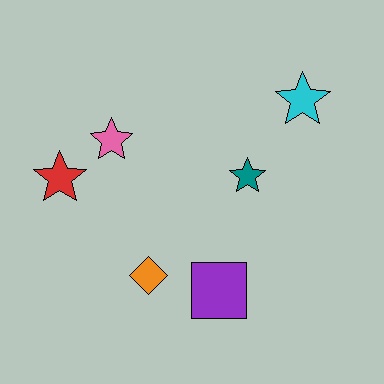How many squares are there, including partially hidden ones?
There is 1 square.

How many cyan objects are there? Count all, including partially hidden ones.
There is 1 cyan object.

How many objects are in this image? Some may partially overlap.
There are 6 objects.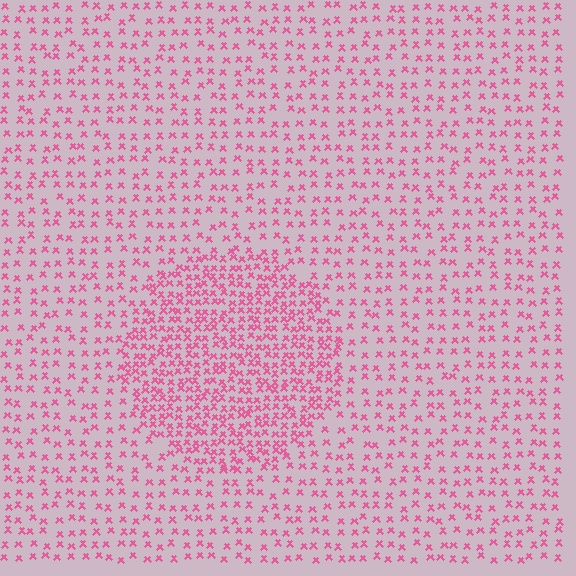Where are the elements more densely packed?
The elements are more densely packed inside the circle boundary.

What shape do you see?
I see a circle.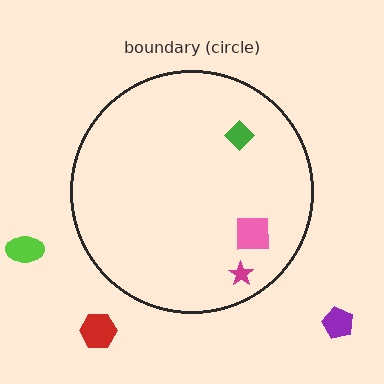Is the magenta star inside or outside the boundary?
Inside.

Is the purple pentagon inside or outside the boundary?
Outside.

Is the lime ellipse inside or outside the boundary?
Outside.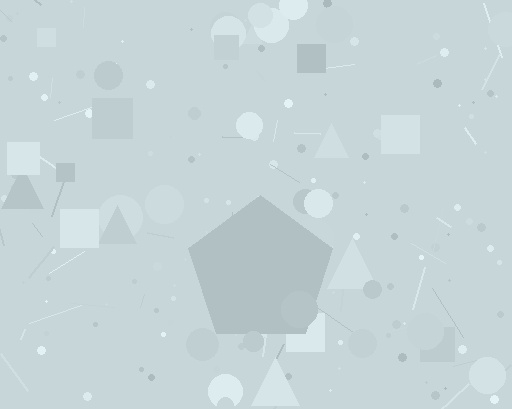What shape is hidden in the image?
A pentagon is hidden in the image.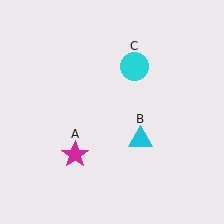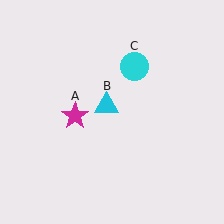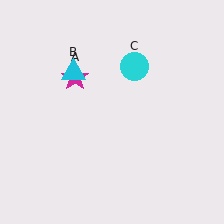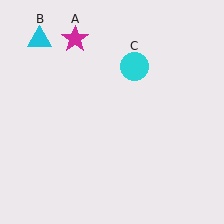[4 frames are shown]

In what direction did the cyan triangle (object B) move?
The cyan triangle (object B) moved up and to the left.